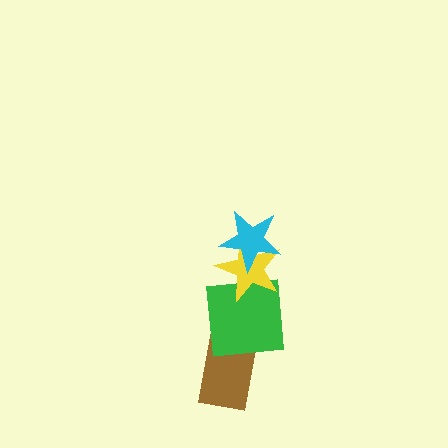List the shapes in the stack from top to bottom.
From top to bottom: the cyan star, the yellow star, the green square, the brown rectangle.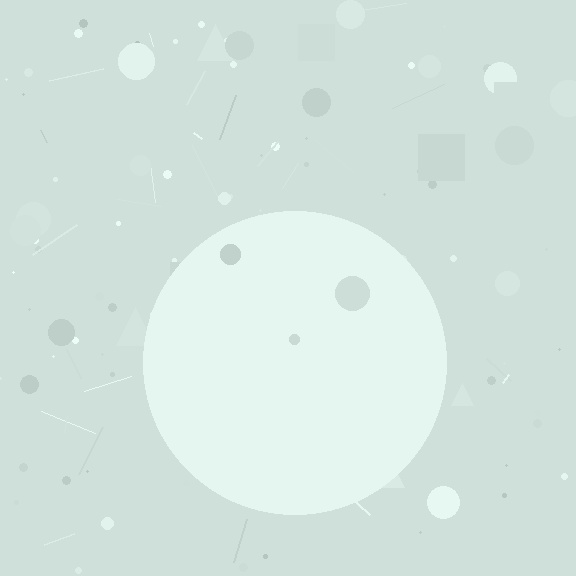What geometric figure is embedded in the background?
A circle is embedded in the background.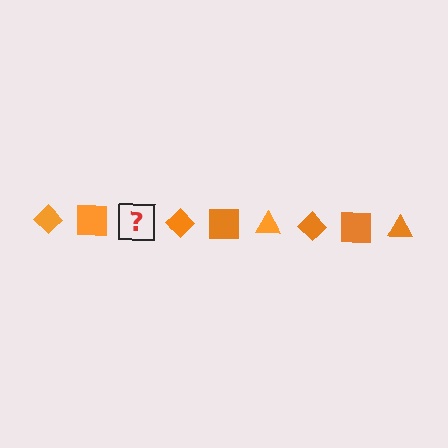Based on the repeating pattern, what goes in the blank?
The blank should be an orange triangle.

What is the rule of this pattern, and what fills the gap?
The rule is that the pattern cycles through diamond, square, triangle shapes in orange. The gap should be filled with an orange triangle.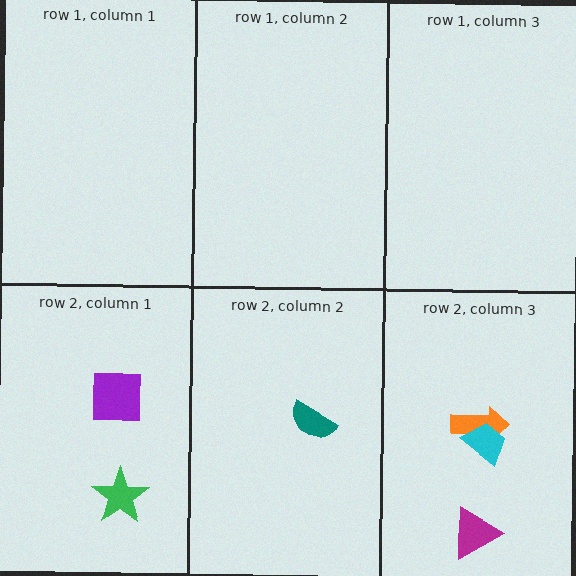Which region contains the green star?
The row 2, column 1 region.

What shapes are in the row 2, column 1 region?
The green star, the purple square.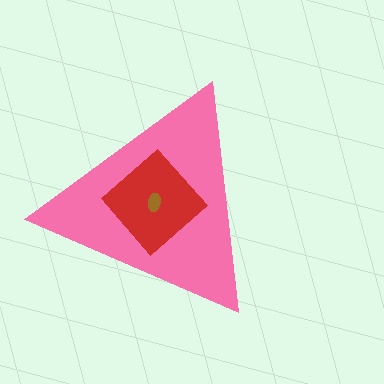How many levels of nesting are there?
3.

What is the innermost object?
The brown ellipse.